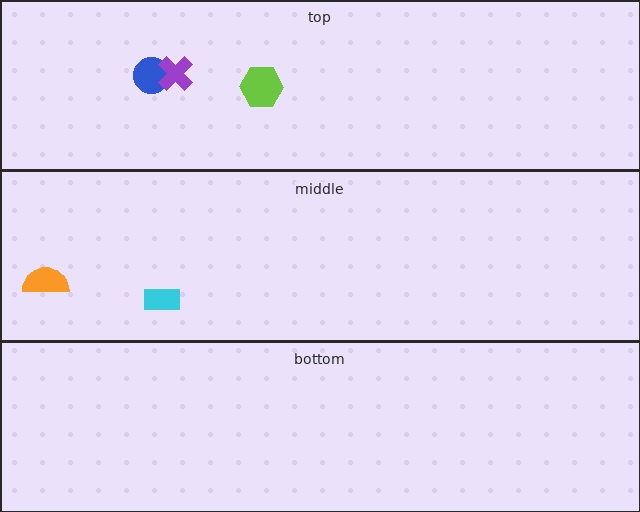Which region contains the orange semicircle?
The middle region.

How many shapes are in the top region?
3.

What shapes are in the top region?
The blue circle, the purple cross, the lime hexagon.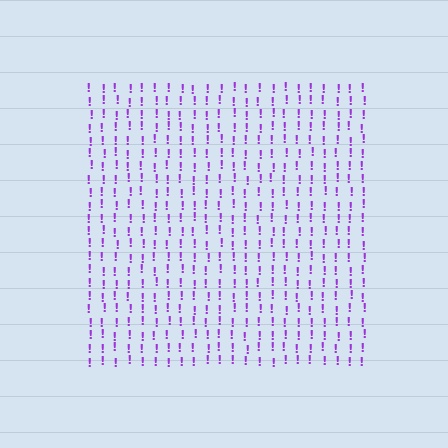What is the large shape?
The large shape is a square.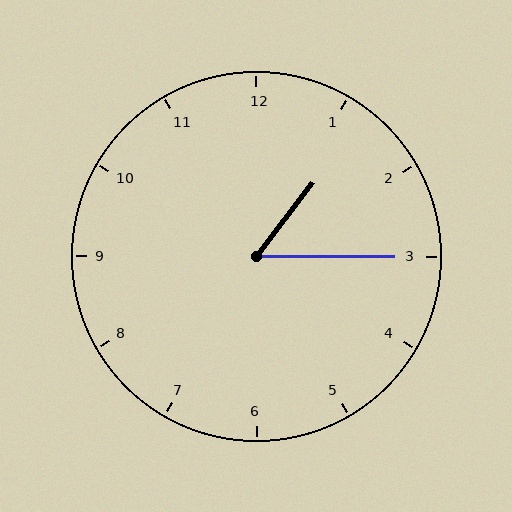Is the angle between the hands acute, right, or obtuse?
It is acute.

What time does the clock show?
1:15.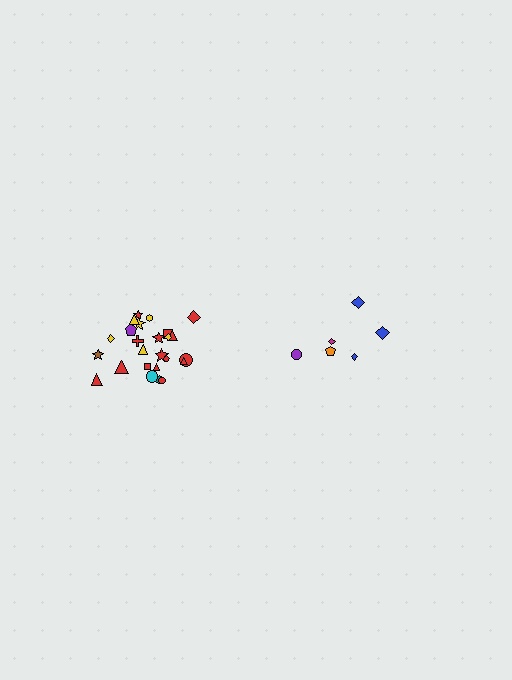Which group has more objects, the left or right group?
The left group.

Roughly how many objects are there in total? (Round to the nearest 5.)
Roughly 30 objects in total.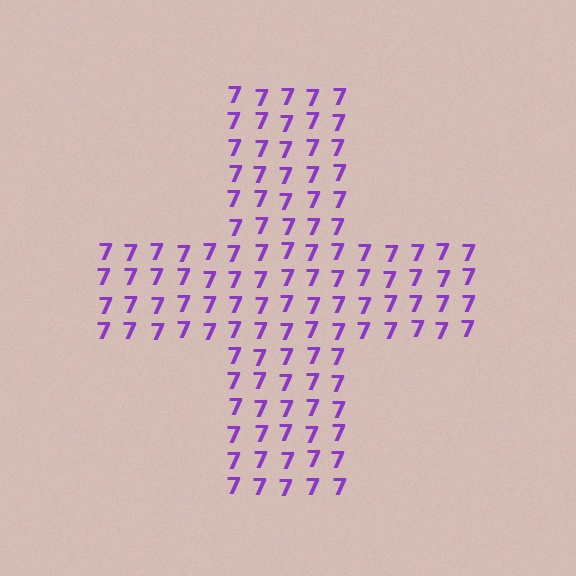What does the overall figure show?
The overall figure shows a cross.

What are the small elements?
The small elements are digit 7's.